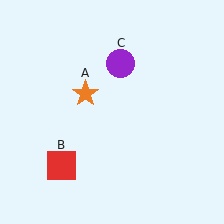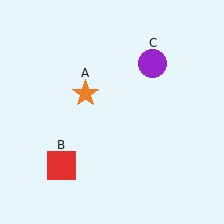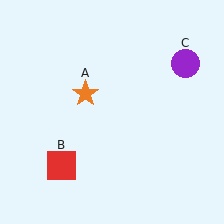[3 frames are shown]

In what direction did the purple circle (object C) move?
The purple circle (object C) moved right.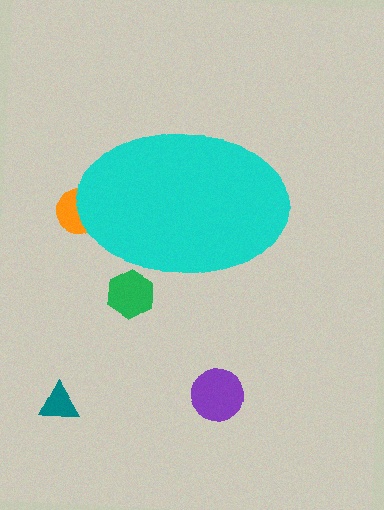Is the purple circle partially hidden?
No, the purple circle is fully visible.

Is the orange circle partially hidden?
Yes, the orange circle is partially hidden behind the cyan ellipse.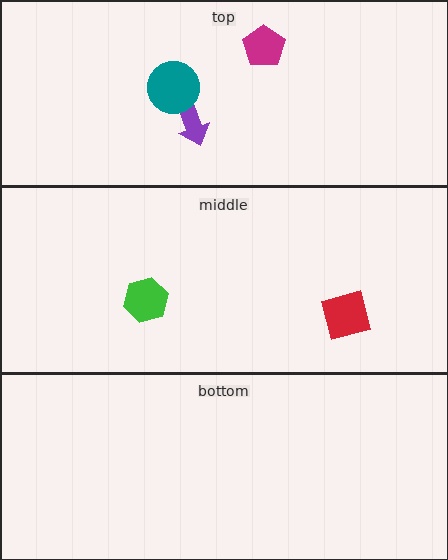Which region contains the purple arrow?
The top region.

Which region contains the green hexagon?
The middle region.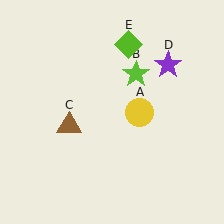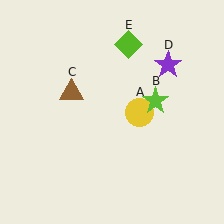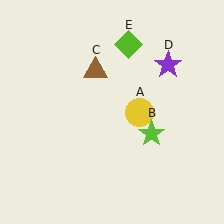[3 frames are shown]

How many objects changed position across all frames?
2 objects changed position: lime star (object B), brown triangle (object C).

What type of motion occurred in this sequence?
The lime star (object B), brown triangle (object C) rotated clockwise around the center of the scene.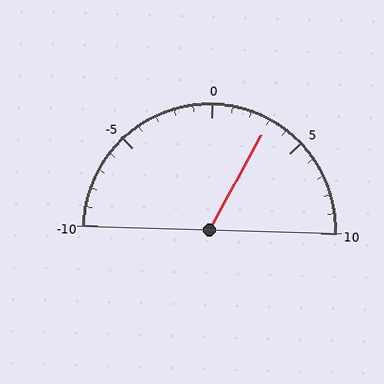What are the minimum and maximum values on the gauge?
The gauge ranges from -10 to 10.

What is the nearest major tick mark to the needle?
The nearest major tick mark is 5.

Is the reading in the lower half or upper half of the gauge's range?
The reading is in the upper half of the range (-10 to 10).